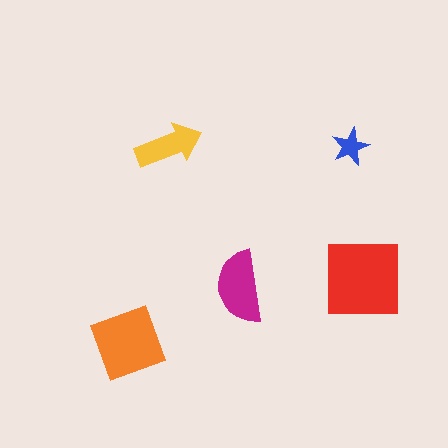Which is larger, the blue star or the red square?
The red square.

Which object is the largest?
The red square.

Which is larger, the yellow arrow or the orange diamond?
The orange diamond.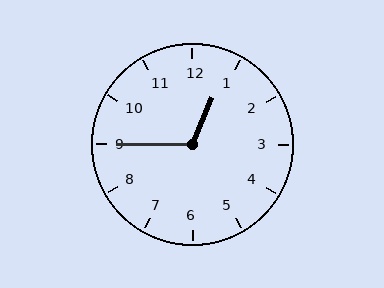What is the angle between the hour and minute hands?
Approximately 112 degrees.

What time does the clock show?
12:45.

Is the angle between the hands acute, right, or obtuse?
It is obtuse.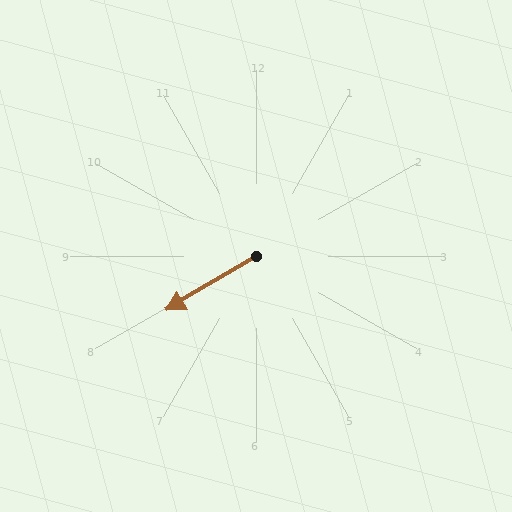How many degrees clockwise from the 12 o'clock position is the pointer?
Approximately 239 degrees.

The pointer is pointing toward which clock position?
Roughly 8 o'clock.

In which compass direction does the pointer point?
Southwest.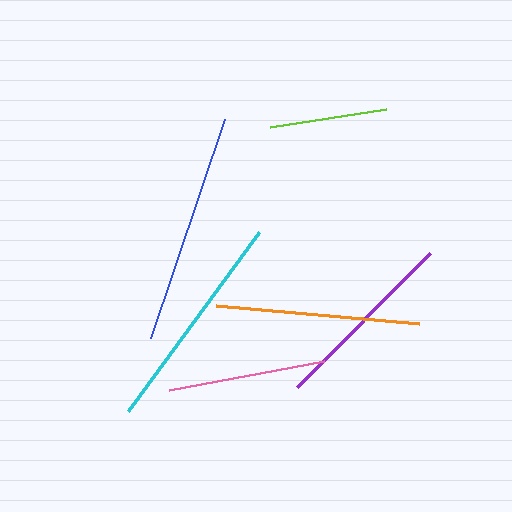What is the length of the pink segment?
The pink segment is approximately 158 pixels long.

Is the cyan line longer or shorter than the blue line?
The blue line is longer than the cyan line.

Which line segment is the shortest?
The lime line is the shortest at approximately 117 pixels.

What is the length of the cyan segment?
The cyan segment is approximately 221 pixels long.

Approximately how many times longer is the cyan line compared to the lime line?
The cyan line is approximately 1.9 times the length of the lime line.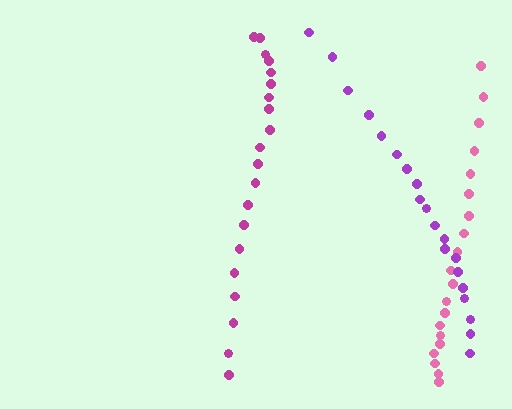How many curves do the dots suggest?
There are 3 distinct paths.